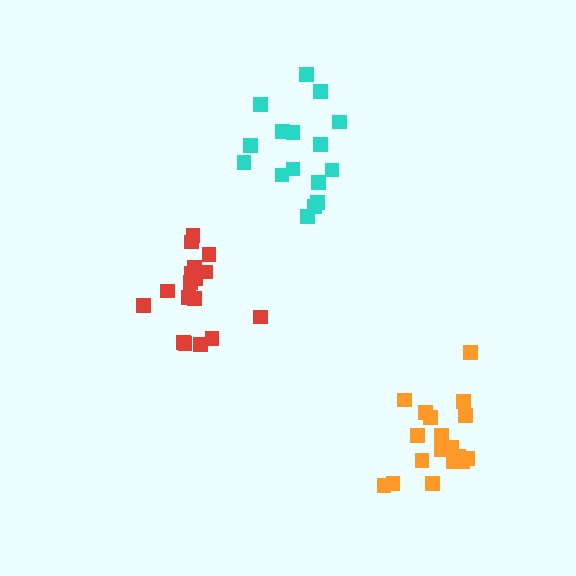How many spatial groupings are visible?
There are 3 spatial groupings.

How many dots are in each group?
Group 1: 19 dots, Group 2: 17 dots, Group 3: 16 dots (52 total).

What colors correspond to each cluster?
The clusters are colored: orange, red, cyan.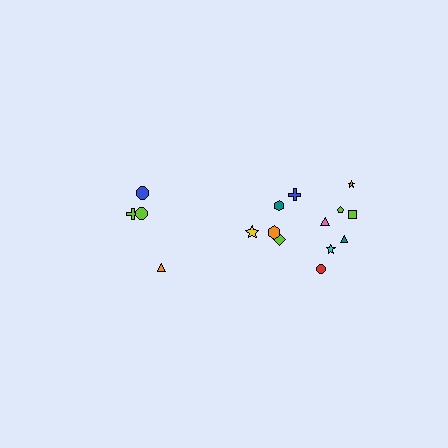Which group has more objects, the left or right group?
The right group.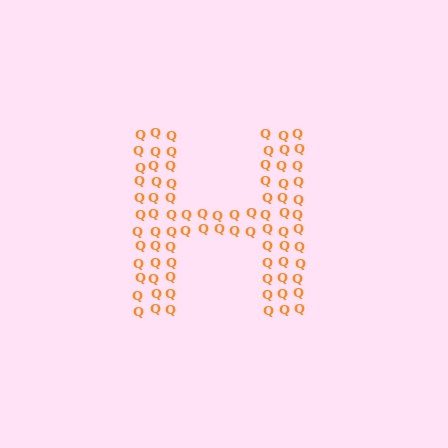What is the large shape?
The large shape is the letter H.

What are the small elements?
The small elements are letter Q's.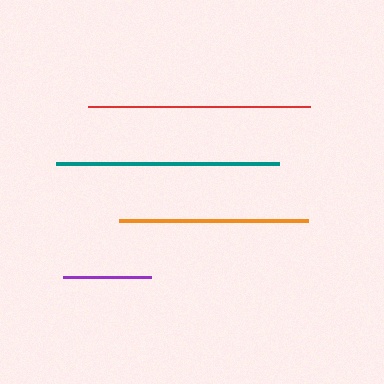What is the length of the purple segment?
The purple segment is approximately 88 pixels long.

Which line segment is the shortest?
The purple line is the shortest at approximately 88 pixels.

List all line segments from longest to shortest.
From longest to shortest: teal, red, orange, purple.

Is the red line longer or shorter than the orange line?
The red line is longer than the orange line.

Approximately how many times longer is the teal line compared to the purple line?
The teal line is approximately 2.5 times the length of the purple line.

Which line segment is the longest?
The teal line is the longest at approximately 223 pixels.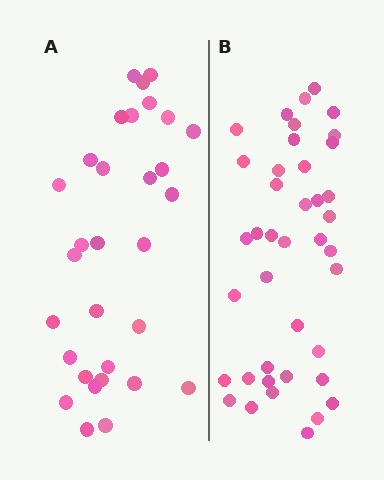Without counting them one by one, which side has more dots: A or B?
Region B (the right region) has more dots.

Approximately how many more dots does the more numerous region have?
Region B has roughly 8 or so more dots than region A.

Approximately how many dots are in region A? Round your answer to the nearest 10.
About 30 dots. (The exact count is 31, which rounds to 30.)